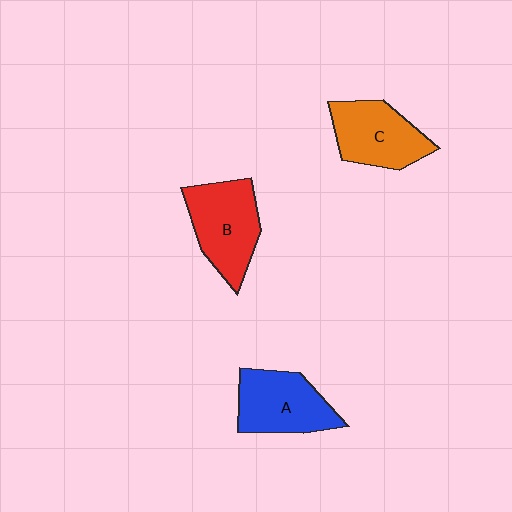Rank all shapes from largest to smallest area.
From largest to smallest: B (red), A (blue), C (orange).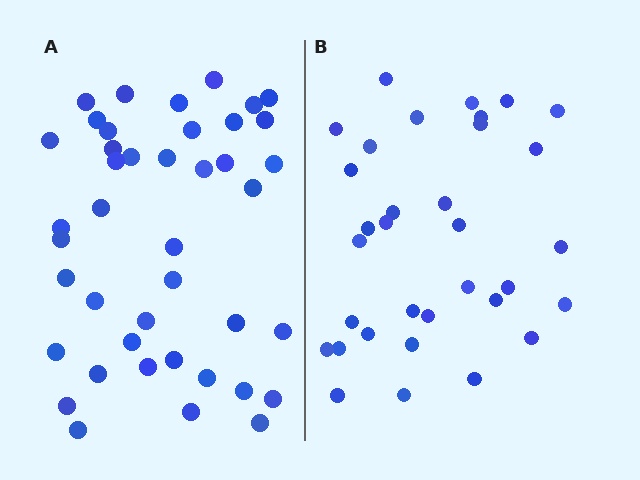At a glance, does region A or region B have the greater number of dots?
Region A (the left region) has more dots.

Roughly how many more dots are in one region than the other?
Region A has roughly 8 or so more dots than region B.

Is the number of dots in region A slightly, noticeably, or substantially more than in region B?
Region A has noticeably more, but not dramatically so. The ratio is roughly 1.3 to 1.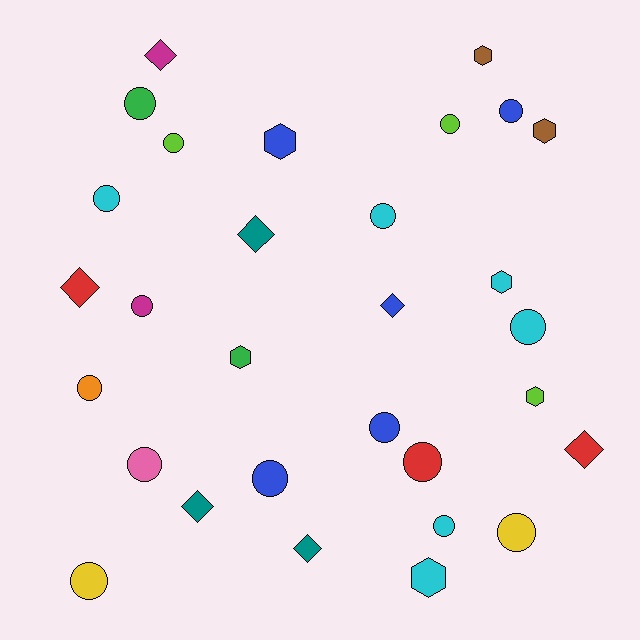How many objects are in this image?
There are 30 objects.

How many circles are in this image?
There are 16 circles.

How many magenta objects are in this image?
There are 2 magenta objects.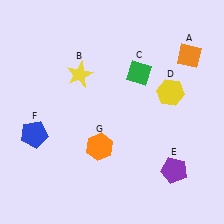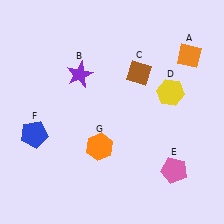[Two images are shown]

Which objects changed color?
B changed from yellow to purple. C changed from green to brown. E changed from purple to pink.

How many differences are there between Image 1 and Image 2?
There are 3 differences between the two images.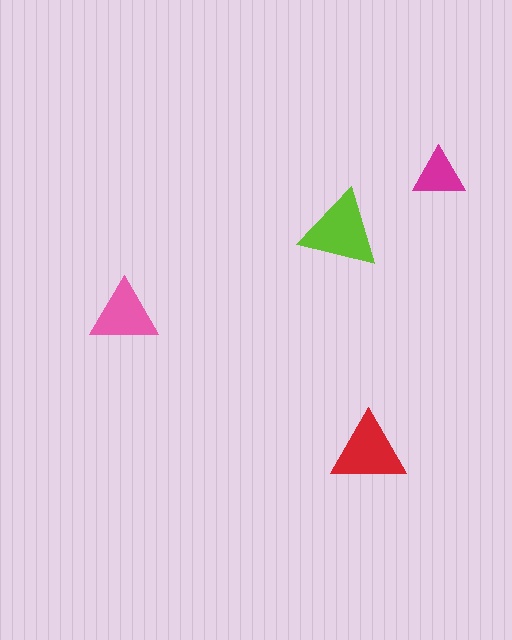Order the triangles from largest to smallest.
the lime one, the red one, the pink one, the magenta one.